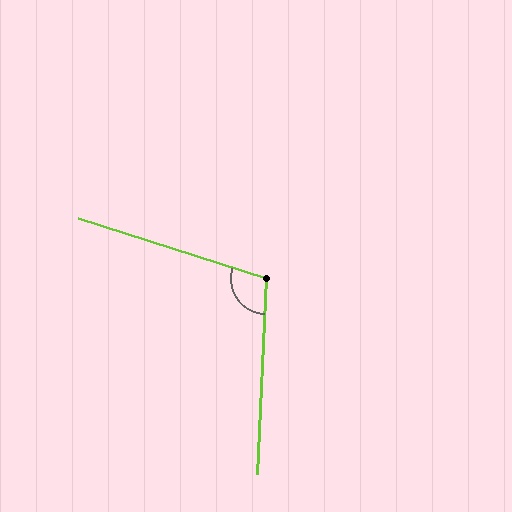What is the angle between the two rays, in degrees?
Approximately 105 degrees.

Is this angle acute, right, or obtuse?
It is obtuse.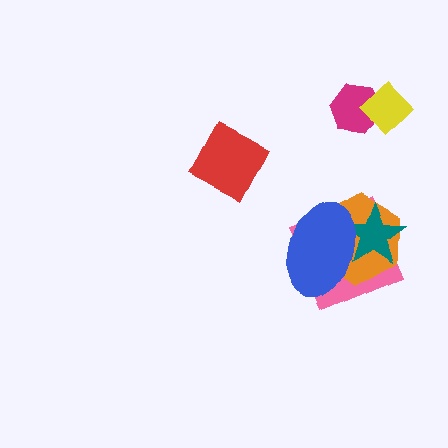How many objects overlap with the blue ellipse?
3 objects overlap with the blue ellipse.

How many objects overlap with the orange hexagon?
3 objects overlap with the orange hexagon.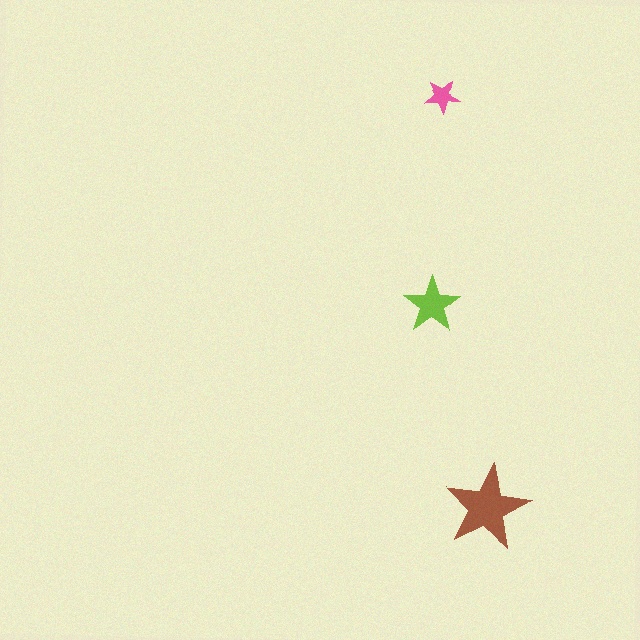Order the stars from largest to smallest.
the brown one, the lime one, the pink one.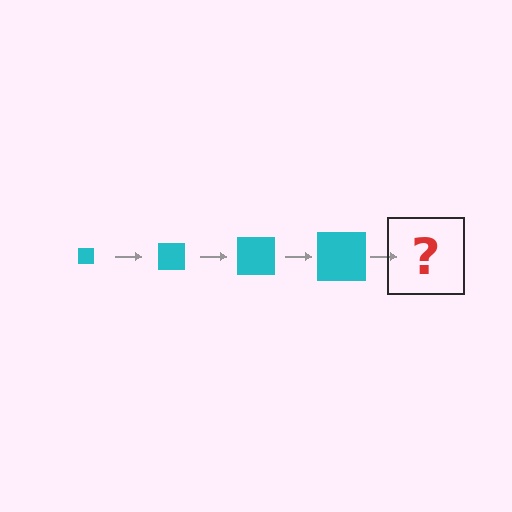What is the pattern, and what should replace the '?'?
The pattern is that the square gets progressively larger each step. The '?' should be a cyan square, larger than the previous one.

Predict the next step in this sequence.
The next step is a cyan square, larger than the previous one.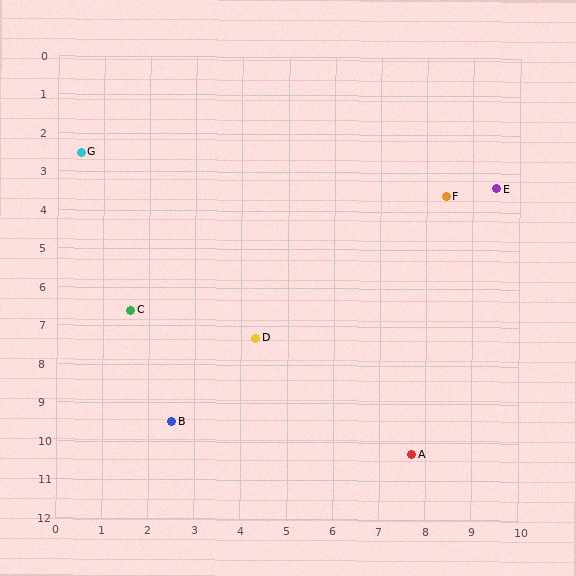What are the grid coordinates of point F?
Point F is at approximately (8.4, 3.6).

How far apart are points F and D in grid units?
Points F and D are about 5.5 grid units apart.